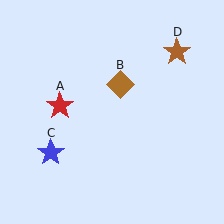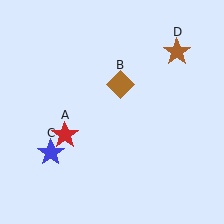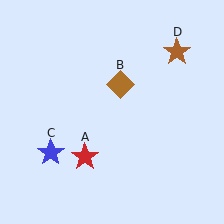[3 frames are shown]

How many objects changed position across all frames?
1 object changed position: red star (object A).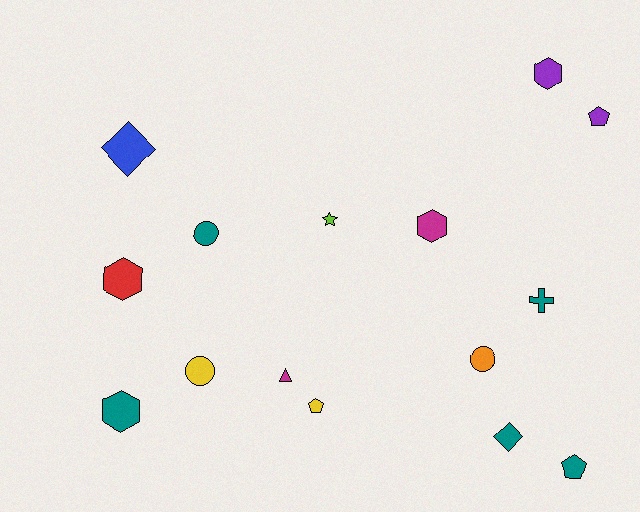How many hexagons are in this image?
There are 4 hexagons.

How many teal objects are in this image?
There are 5 teal objects.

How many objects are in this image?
There are 15 objects.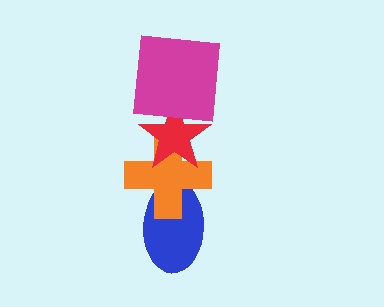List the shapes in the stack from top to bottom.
From top to bottom: the magenta square, the red star, the orange cross, the blue ellipse.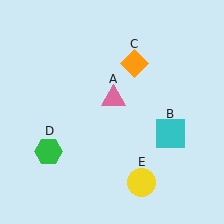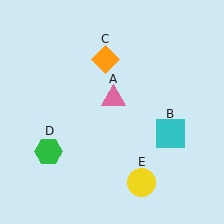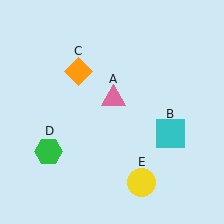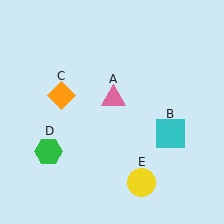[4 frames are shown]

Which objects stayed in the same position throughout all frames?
Pink triangle (object A) and cyan square (object B) and green hexagon (object D) and yellow circle (object E) remained stationary.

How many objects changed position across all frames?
1 object changed position: orange diamond (object C).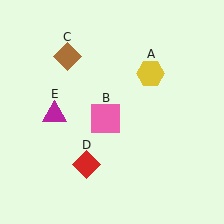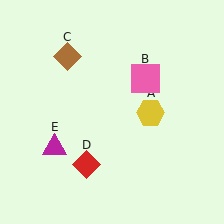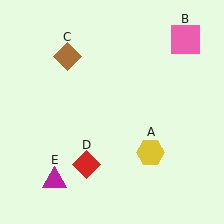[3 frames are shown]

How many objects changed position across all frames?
3 objects changed position: yellow hexagon (object A), pink square (object B), magenta triangle (object E).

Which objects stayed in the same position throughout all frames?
Brown diamond (object C) and red diamond (object D) remained stationary.